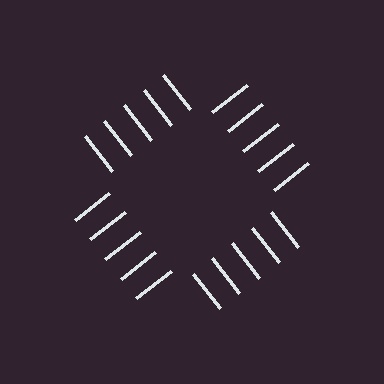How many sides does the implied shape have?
4 sides — the line-ends trace a square.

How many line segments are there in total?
20 — 5 along each of the 4 edges.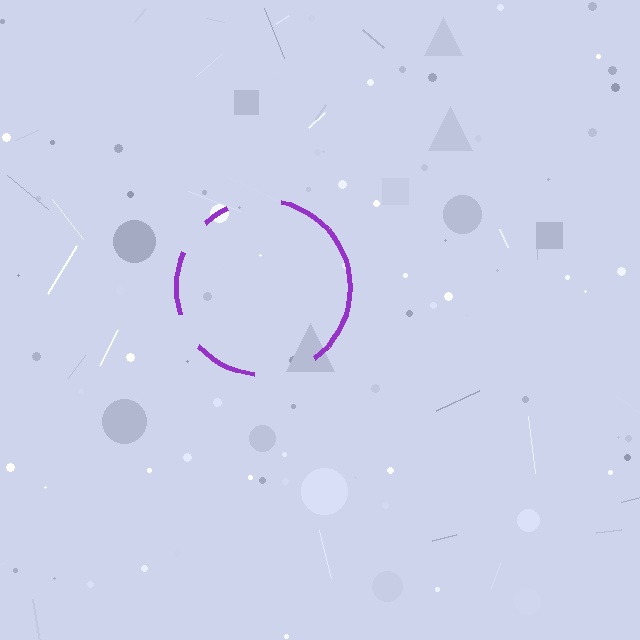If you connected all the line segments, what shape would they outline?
They would outline a circle.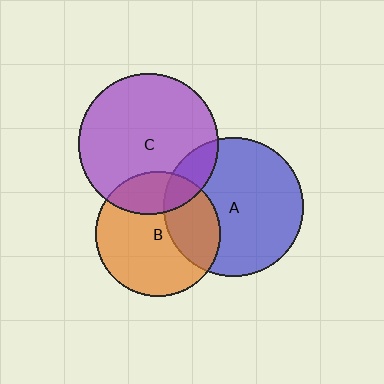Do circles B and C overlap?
Yes.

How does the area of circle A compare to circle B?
Approximately 1.2 times.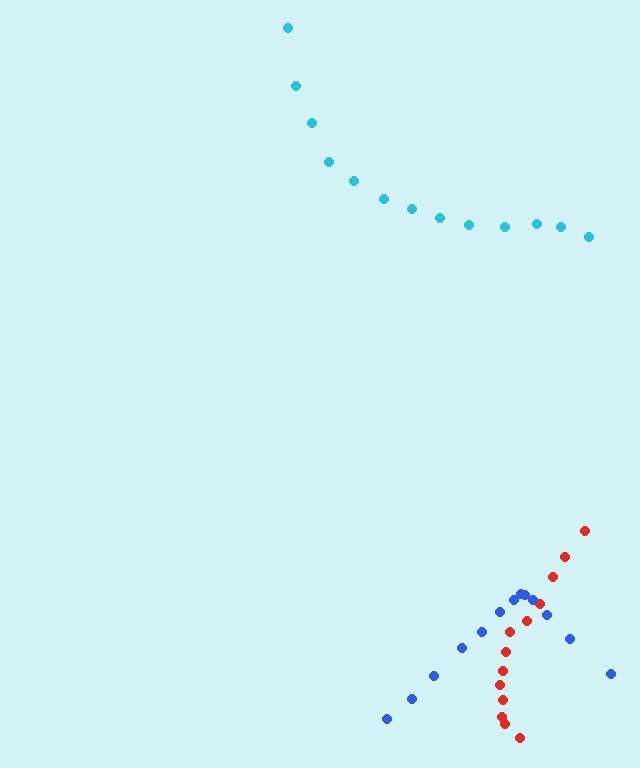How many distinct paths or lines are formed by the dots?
There are 3 distinct paths.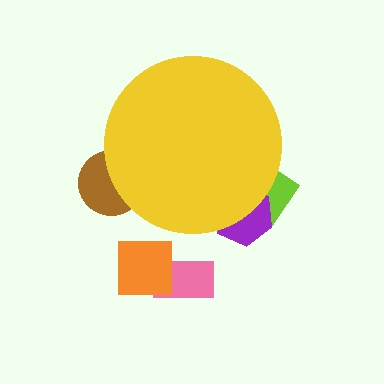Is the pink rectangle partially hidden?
No, the pink rectangle is fully visible.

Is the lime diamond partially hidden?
Yes, the lime diamond is partially hidden behind the yellow circle.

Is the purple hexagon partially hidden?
Yes, the purple hexagon is partially hidden behind the yellow circle.